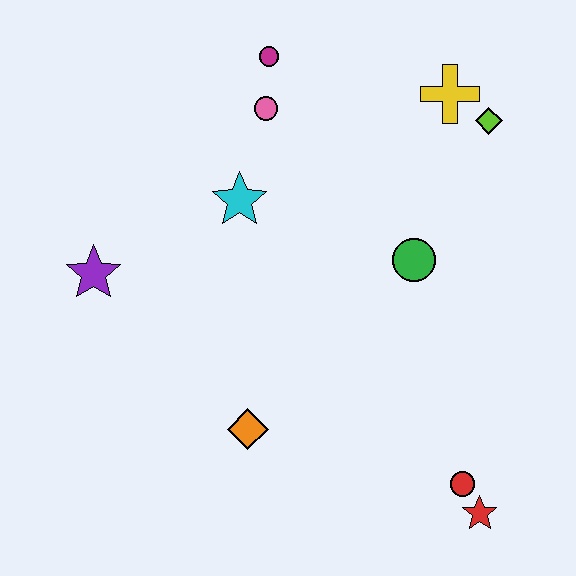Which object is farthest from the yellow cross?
The red star is farthest from the yellow cross.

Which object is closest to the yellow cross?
The lime diamond is closest to the yellow cross.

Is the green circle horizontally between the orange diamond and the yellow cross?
Yes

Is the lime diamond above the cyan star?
Yes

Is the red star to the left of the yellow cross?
No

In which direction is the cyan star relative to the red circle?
The cyan star is above the red circle.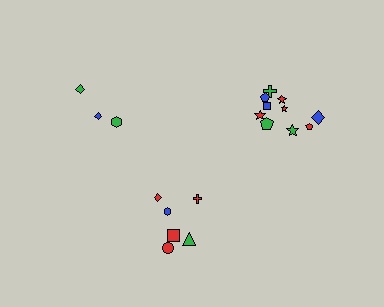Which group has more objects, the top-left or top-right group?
The top-right group.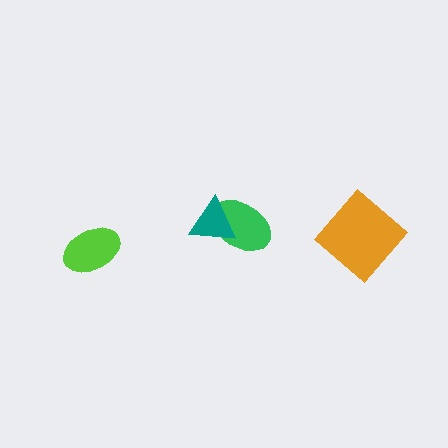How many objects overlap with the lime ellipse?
0 objects overlap with the lime ellipse.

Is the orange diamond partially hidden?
No, no other shape covers it.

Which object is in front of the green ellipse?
The teal triangle is in front of the green ellipse.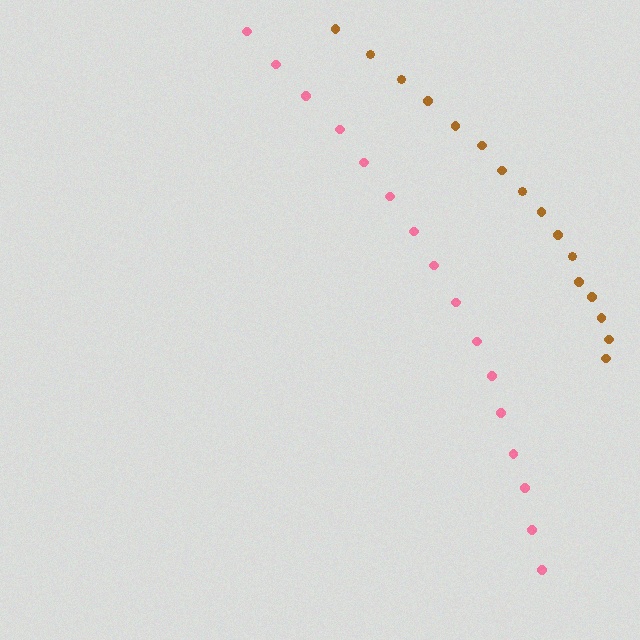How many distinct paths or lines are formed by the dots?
There are 2 distinct paths.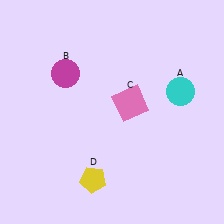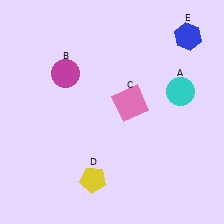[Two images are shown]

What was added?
A blue hexagon (E) was added in Image 2.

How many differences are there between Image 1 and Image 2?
There is 1 difference between the two images.